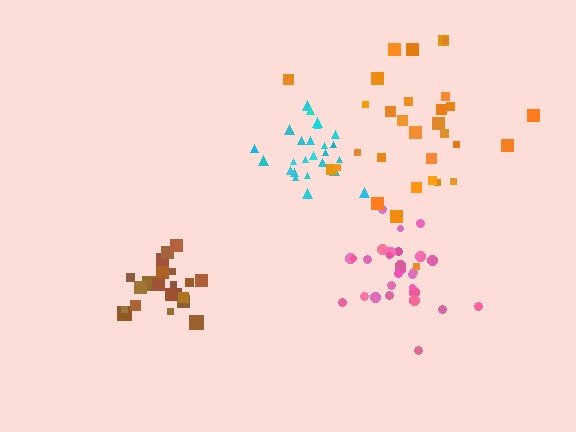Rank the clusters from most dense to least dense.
brown, cyan, pink, orange.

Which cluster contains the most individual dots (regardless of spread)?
Orange (31).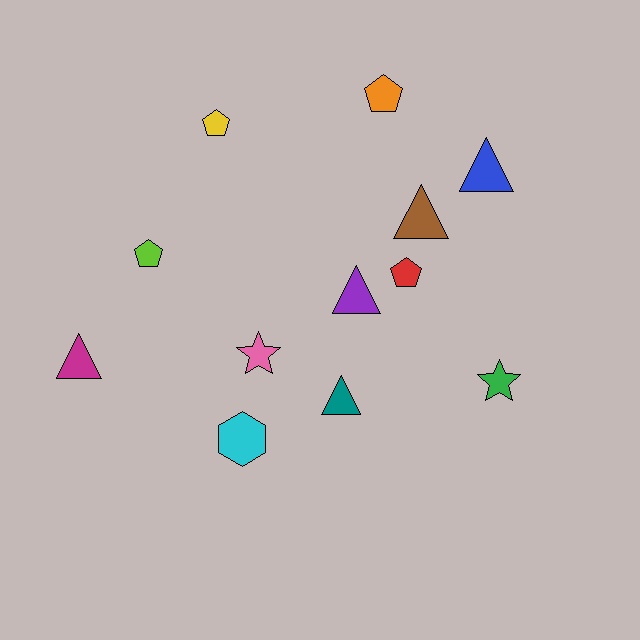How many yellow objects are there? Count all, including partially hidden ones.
There is 1 yellow object.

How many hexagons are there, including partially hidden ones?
There is 1 hexagon.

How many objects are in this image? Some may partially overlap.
There are 12 objects.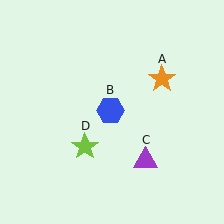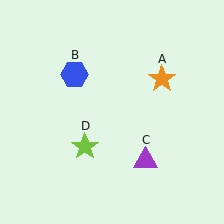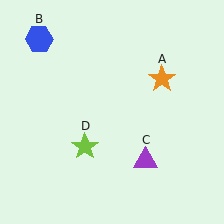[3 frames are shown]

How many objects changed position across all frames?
1 object changed position: blue hexagon (object B).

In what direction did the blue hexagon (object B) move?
The blue hexagon (object B) moved up and to the left.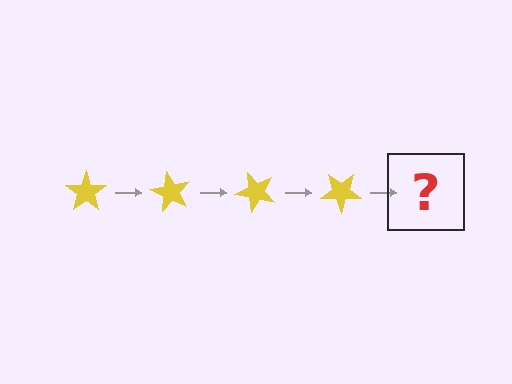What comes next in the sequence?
The next element should be a yellow star rotated 240 degrees.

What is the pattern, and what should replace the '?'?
The pattern is that the star rotates 60 degrees each step. The '?' should be a yellow star rotated 240 degrees.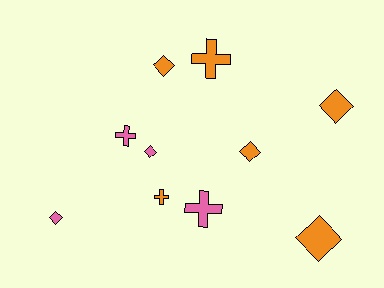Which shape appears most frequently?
Diamond, with 6 objects.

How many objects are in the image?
There are 10 objects.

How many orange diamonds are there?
There are 4 orange diamonds.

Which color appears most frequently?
Orange, with 6 objects.